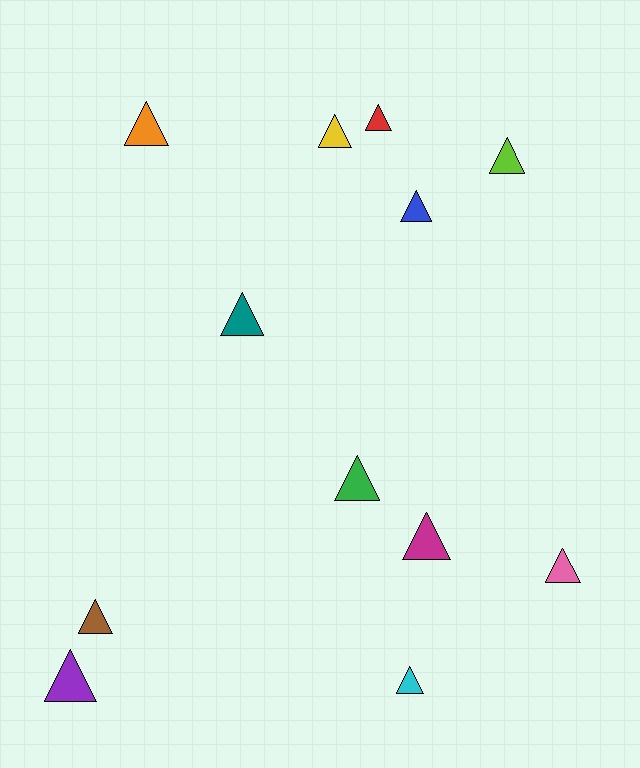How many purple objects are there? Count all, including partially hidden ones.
There is 1 purple object.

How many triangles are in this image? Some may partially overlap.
There are 12 triangles.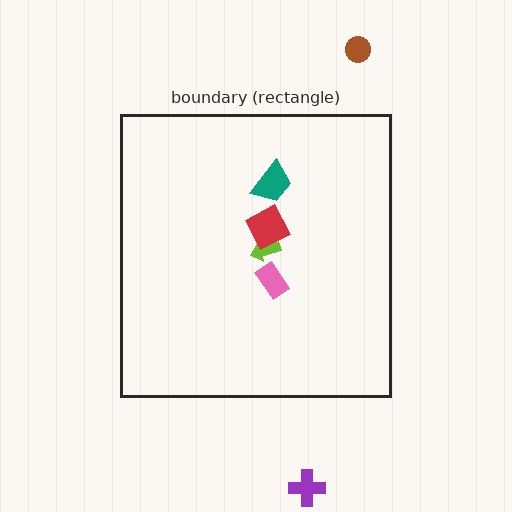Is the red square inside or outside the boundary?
Inside.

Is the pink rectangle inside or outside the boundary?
Inside.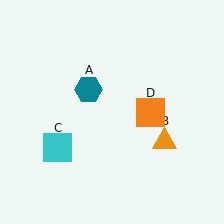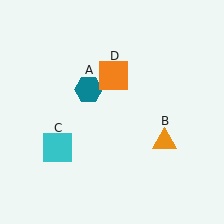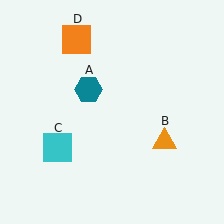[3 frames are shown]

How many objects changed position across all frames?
1 object changed position: orange square (object D).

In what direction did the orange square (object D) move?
The orange square (object D) moved up and to the left.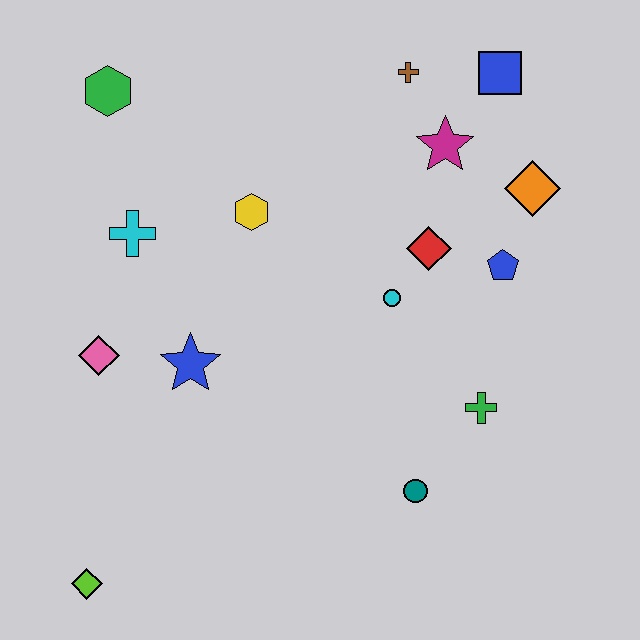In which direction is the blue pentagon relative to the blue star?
The blue pentagon is to the right of the blue star.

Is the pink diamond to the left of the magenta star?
Yes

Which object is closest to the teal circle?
The green cross is closest to the teal circle.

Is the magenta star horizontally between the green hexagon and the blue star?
No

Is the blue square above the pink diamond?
Yes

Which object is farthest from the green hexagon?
The teal circle is farthest from the green hexagon.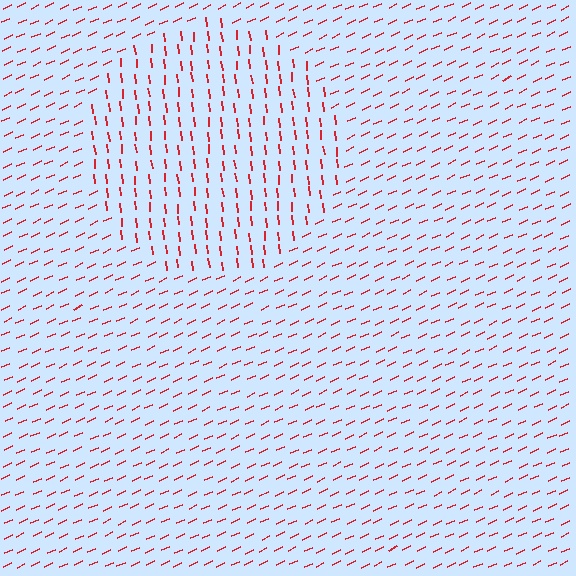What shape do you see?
I see a circle.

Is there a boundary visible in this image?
Yes, there is a texture boundary formed by a change in line orientation.